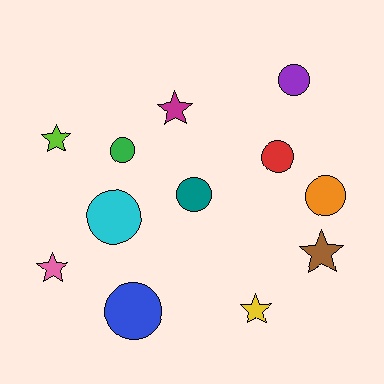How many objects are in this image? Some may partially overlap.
There are 12 objects.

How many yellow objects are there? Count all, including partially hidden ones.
There is 1 yellow object.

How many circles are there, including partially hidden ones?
There are 7 circles.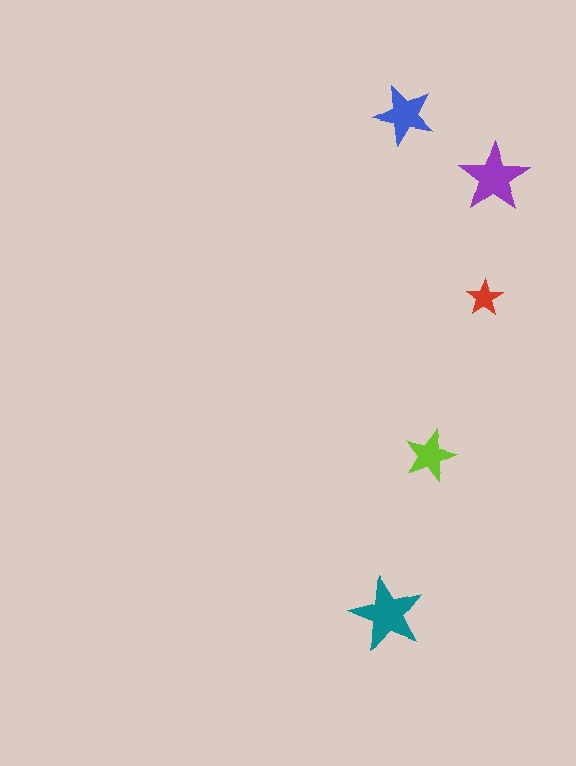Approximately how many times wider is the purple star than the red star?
About 2 times wider.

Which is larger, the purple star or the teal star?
The teal one.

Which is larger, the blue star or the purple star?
The purple one.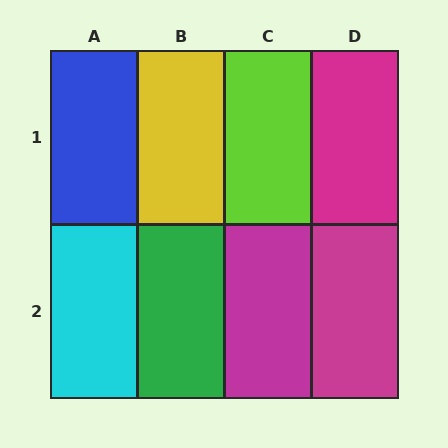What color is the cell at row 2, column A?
Cyan.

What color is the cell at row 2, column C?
Magenta.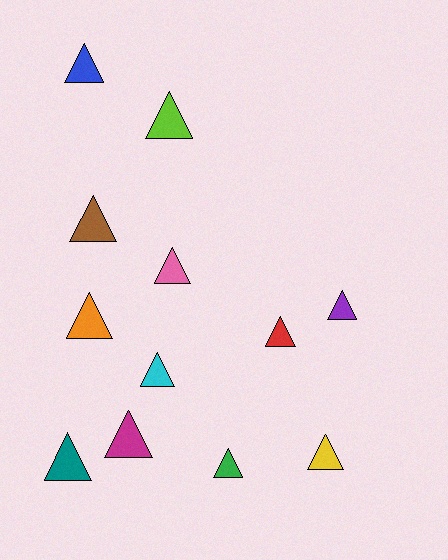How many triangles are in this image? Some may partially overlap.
There are 12 triangles.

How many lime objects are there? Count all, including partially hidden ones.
There is 1 lime object.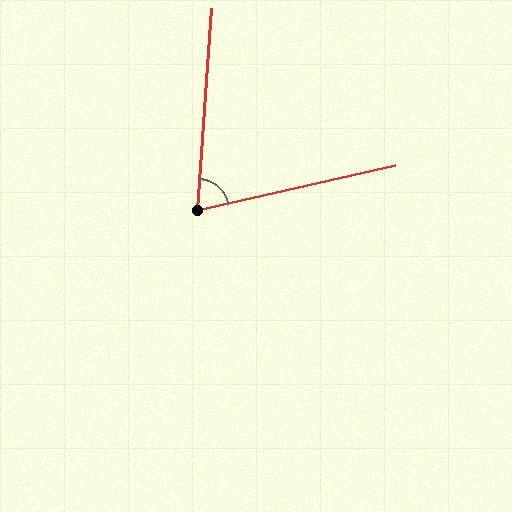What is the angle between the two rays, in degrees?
Approximately 73 degrees.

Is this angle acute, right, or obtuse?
It is acute.